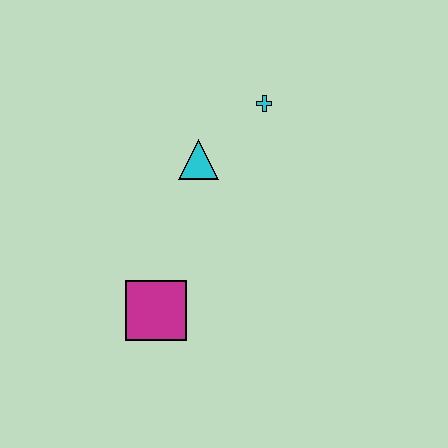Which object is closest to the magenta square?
The cyan triangle is closest to the magenta square.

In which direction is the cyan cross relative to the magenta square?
The cyan cross is above the magenta square.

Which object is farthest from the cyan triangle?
The magenta square is farthest from the cyan triangle.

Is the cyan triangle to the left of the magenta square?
No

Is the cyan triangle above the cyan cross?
No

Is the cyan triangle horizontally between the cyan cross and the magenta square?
Yes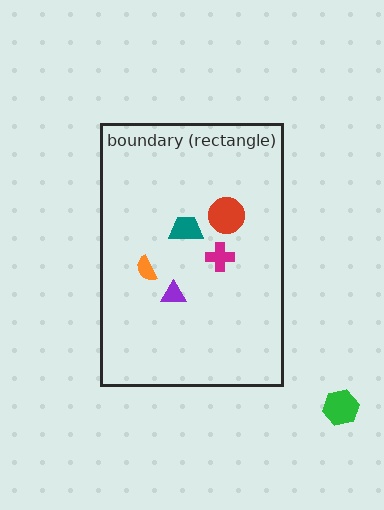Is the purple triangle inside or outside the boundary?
Inside.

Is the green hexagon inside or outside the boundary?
Outside.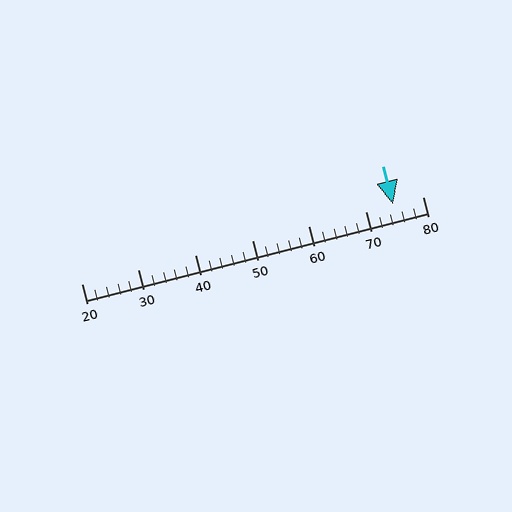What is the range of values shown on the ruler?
The ruler shows values from 20 to 80.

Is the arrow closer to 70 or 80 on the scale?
The arrow is closer to 70.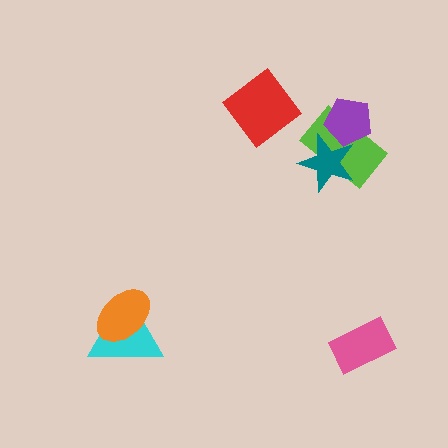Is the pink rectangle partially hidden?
No, no other shape covers it.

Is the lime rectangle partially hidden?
Yes, it is partially covered by another shape.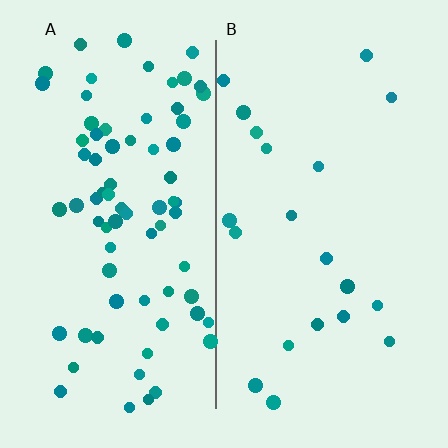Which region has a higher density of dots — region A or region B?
A (the left).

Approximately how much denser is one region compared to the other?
Approximately 3.7× — region A over region B.